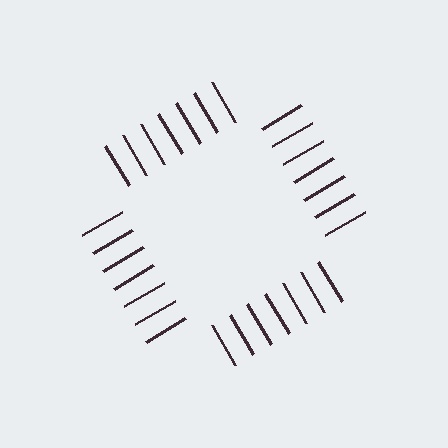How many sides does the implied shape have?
4 sides — the line-ends trace a square.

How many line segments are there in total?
28 — 7 along each of the 4 edges.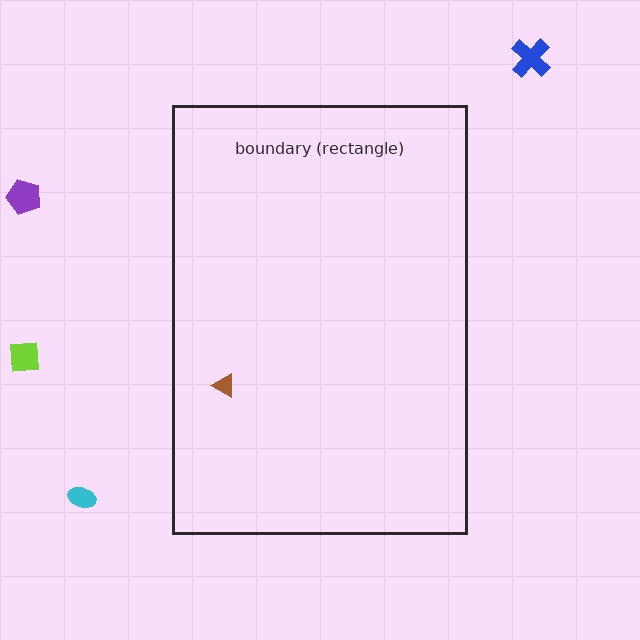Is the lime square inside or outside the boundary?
Outside.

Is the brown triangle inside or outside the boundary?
Inside.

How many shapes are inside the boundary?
1 inside, 4 outside.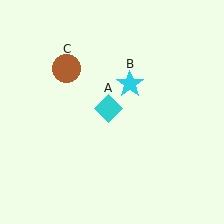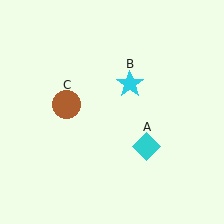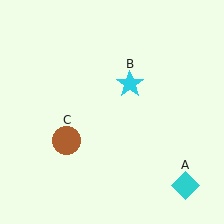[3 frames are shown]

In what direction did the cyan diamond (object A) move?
The cyan diamond (object A) moved down and to the right.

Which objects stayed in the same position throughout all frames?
Cyan star (object B) remained stationary.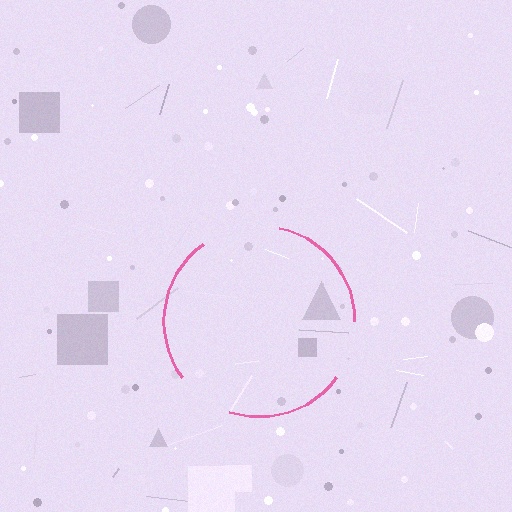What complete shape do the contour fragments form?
The contour fragments form a circle.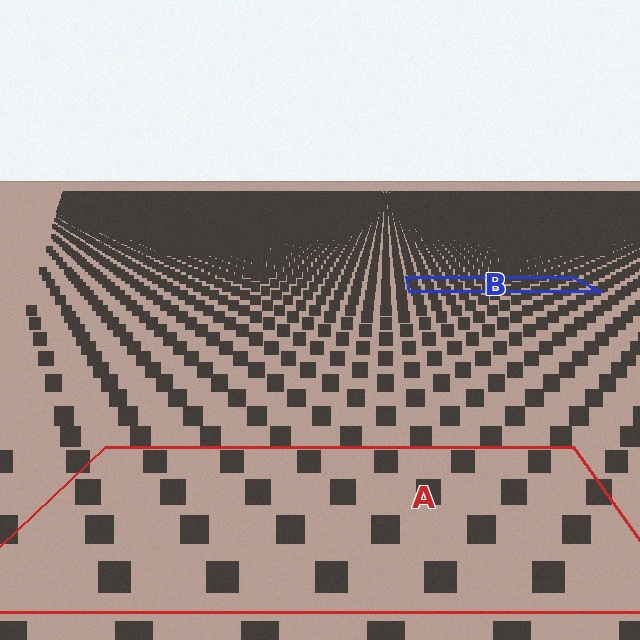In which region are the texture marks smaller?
The texture marks are smaller in region B, because it is farther away.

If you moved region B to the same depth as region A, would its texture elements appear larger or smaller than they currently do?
They would appear larger. At a closer depth, the same texture elements are projected at a bigger on-screen size.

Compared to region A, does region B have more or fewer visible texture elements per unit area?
Region B has more texture elements per unit area — they are packed more densely because it is farther away.